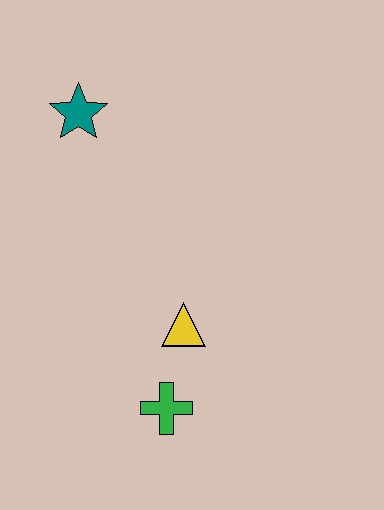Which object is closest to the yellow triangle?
The green cross is closest to the yellow triangle.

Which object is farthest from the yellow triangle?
The teal star is farthest from the yellow triangle.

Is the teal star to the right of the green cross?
No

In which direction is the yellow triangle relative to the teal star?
The yellow triangle is below the teal star.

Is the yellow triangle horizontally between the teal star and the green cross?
No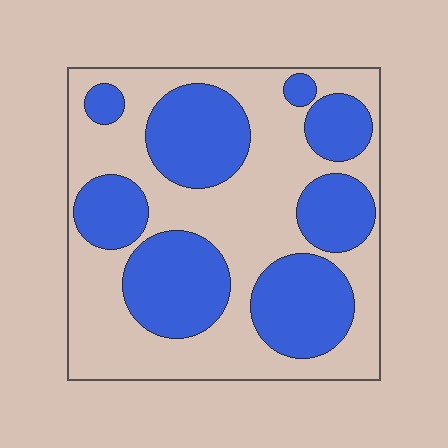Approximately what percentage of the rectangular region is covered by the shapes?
Approximately 45%.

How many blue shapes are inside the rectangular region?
8.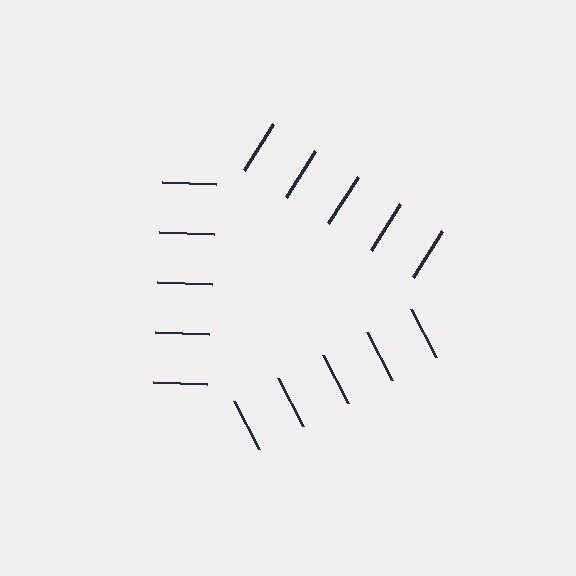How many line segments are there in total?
15 — 5 along each of the 3 edges.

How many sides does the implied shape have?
3 sides — the line-ends trace a triangle.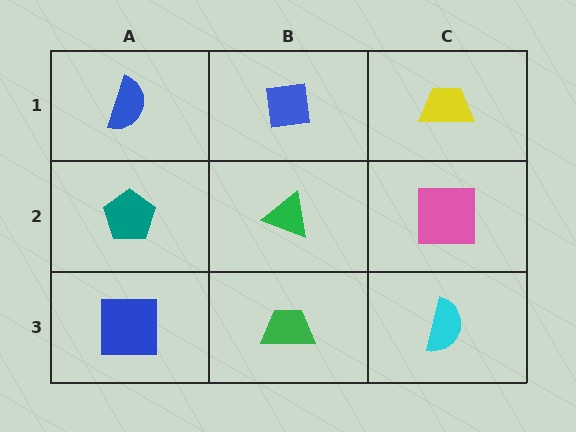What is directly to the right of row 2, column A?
A green triangle.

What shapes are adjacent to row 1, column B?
A green triangle (row 2, column B), a blue semicircle (row 1, column A), a yellow trapezoid (row 1, column C).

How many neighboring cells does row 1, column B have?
3.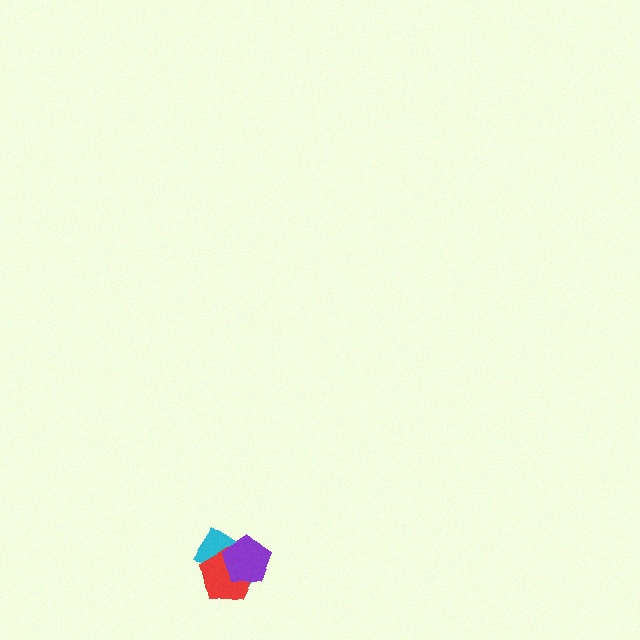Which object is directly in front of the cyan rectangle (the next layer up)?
The red pentagon is directly in front of the cyan rectangle.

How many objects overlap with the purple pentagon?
2 objects overlap with the purple pentagon.